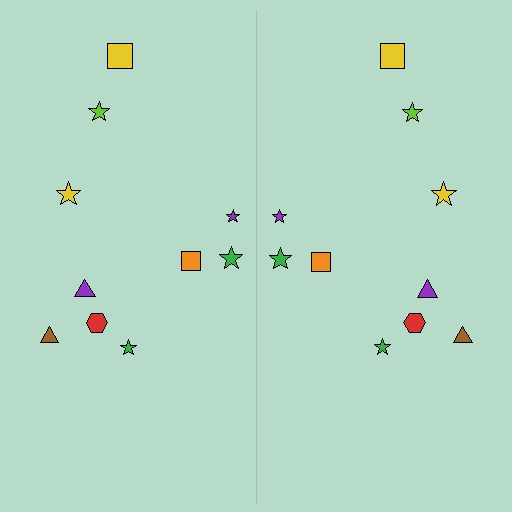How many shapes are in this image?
There are 20 shapes in this image.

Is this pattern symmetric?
Yes, this pattern has bilateral (reflection) symmetry.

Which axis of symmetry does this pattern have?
The pattern has a vertical axis of symmetry running through the center of the image.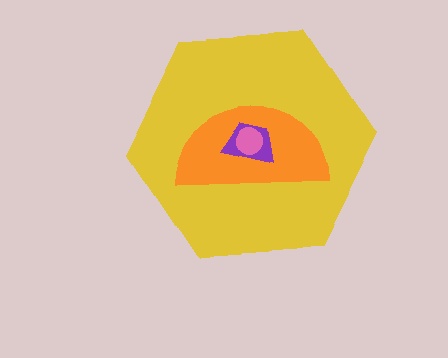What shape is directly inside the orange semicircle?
The purple trapezoid.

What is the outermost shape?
The yellow hexagon.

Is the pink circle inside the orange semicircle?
Yes.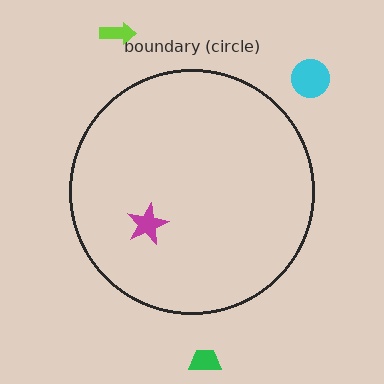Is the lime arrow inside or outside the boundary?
Outside.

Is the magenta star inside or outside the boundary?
Inside.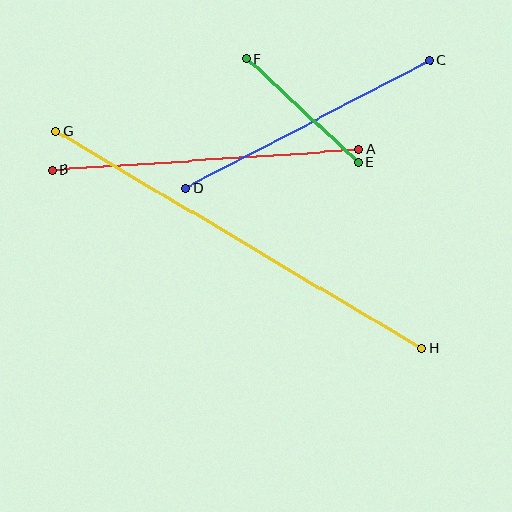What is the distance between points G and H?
The distance is approximately 425 pixels.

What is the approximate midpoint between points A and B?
The midpoint is at approximately (206, 160) pixels.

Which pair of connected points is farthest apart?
Points G and H are farthest apart.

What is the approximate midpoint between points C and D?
The midpoint is at approximately (308, 124) pixels.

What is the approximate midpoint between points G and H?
The midpoint is at approximately (239, 240) pixels.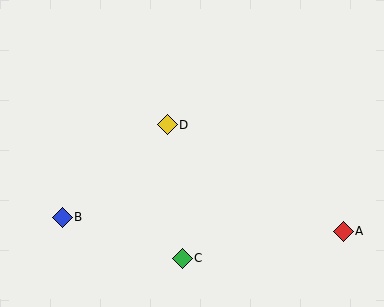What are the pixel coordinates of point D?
Point D is at (167, 125).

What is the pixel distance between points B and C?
The distance between B and C is 126 pixels.